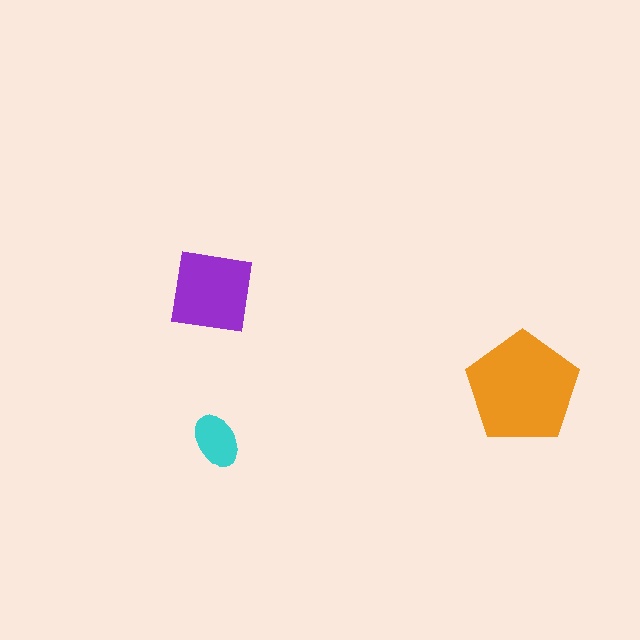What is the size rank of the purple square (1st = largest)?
2nd.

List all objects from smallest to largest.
The cyan ellipse, the purple square, the orange pentagon.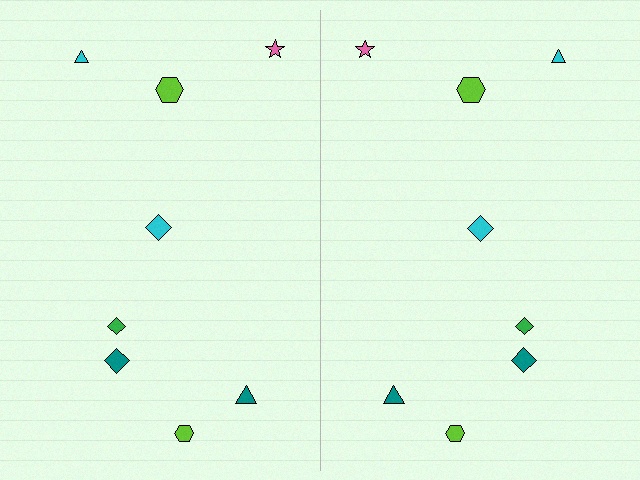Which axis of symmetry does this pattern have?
The pattern has a vertical axis of symmetry running through the center of the image.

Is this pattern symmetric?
Yes, this pattern has bilateral (reflection) symmetry.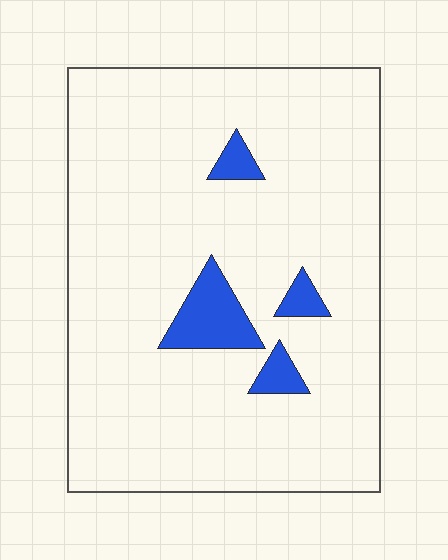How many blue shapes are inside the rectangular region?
4.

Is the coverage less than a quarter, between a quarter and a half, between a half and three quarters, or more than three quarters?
Less than a quarter.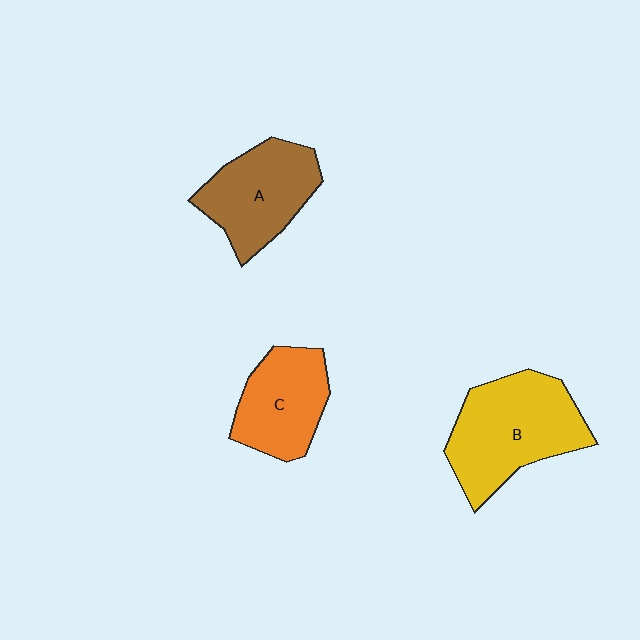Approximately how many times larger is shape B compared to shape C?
Approximately 1.4 times.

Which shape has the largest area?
Shape B (yellow).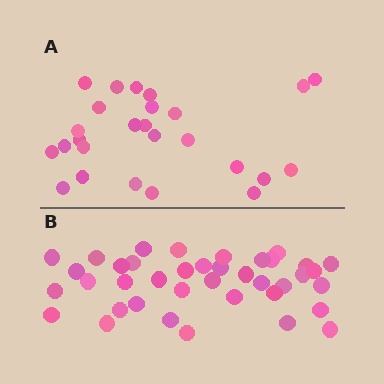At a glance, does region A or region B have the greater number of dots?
Region B (the bottom region) has more dots.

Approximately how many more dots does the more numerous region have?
Region B has approximately 15 more dots than region A.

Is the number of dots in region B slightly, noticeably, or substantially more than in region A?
Region B has substantially more. The ratio is roughly 1.5 to 1.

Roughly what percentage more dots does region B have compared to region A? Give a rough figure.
About 50% more.